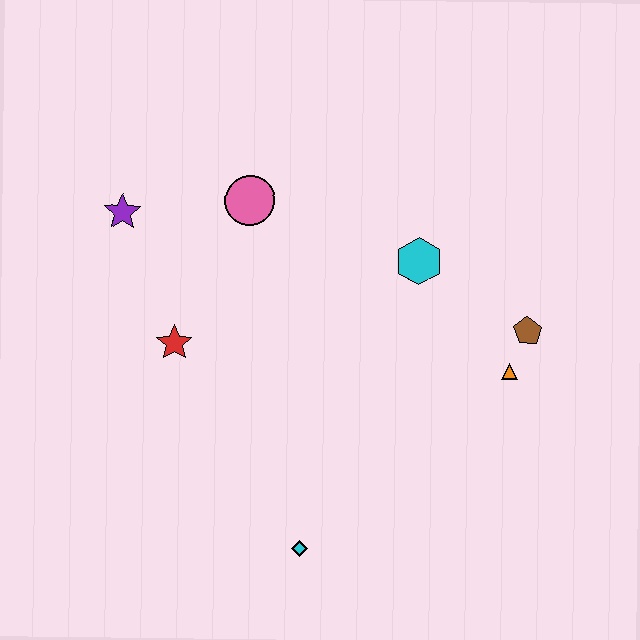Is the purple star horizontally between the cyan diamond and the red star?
No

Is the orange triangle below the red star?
Yes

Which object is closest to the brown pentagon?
The orange triangle is closest to the brown pentagon.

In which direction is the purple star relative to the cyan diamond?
The purple star is above the cyan diamond.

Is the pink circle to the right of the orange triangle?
No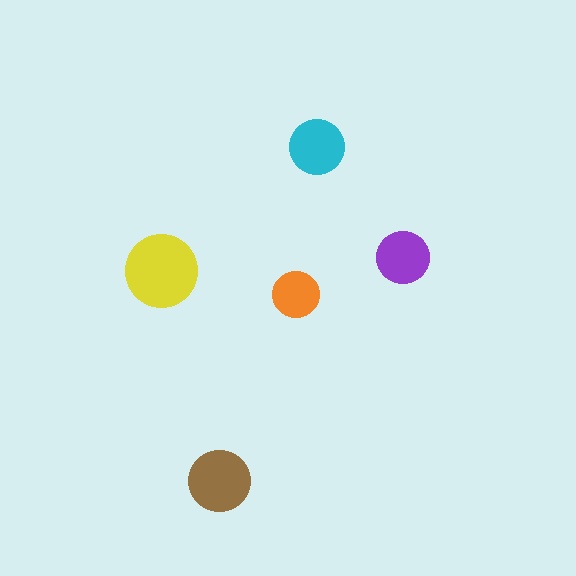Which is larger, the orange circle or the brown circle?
The brown one.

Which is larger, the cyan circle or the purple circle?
The cyan one.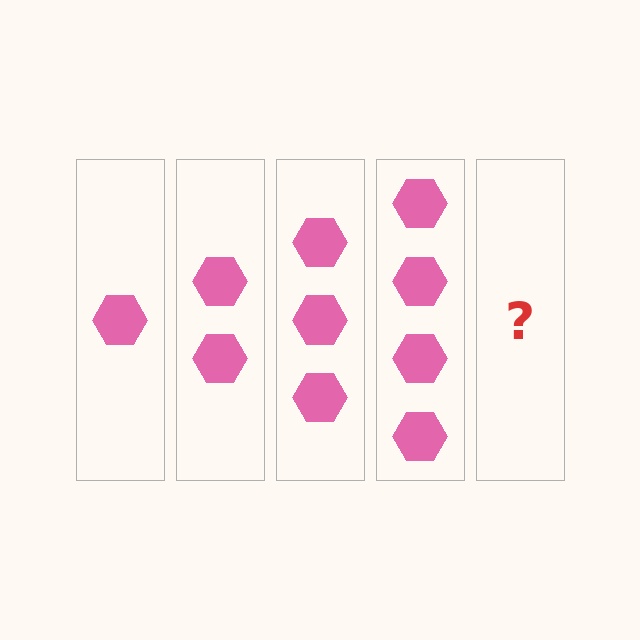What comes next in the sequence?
The next element should be 5 hexagons.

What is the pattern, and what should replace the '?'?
The pattern is that each step adds one more hexagon. The '?' should be 5 hexagons.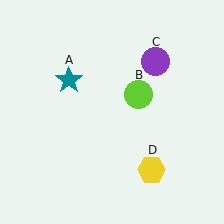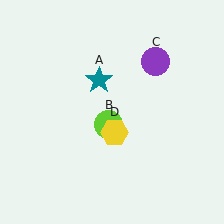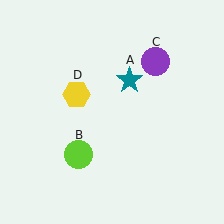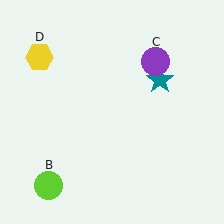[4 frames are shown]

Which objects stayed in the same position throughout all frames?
Purple circle (object C) remained stationary.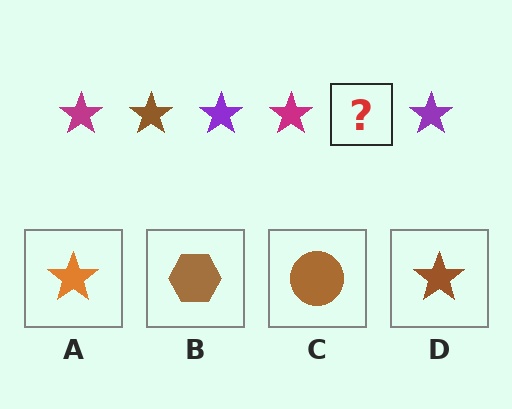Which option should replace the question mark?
Option D.